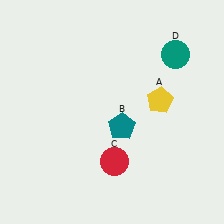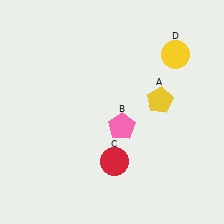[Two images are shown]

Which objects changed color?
B changed from teal to pink. D changed from teal to yellow.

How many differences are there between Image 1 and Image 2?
There are 2 differences between the two images.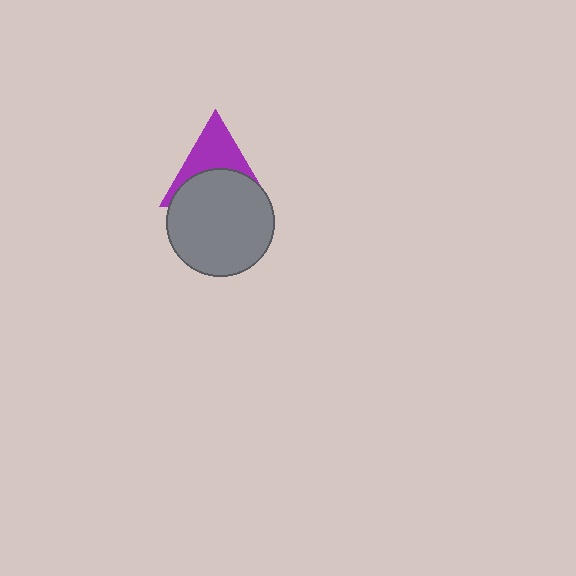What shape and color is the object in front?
The object in front is a gray circle.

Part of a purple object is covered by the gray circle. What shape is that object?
It is a triangle.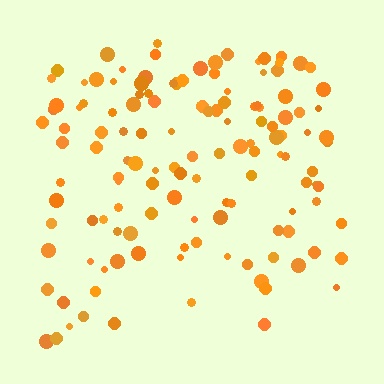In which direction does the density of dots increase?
From bottom to top, with the top side densest.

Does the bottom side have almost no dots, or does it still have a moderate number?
Still a moderate number, just noticeably fewer than the top.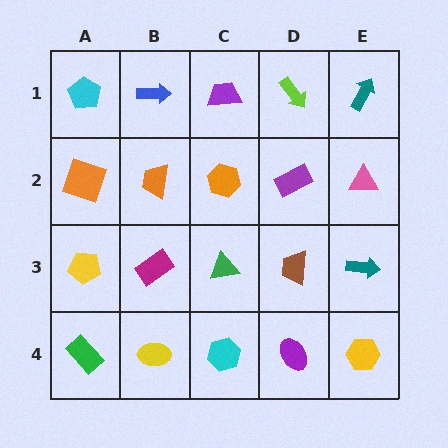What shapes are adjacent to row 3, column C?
An orange hexagon (row 2, column C), a cyan hexagon (row 4, column C), a magenta rectangle (row 3, column B), a brown trapezoid (row 3, column D).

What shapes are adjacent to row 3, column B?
An orange trapezoid (row 2, column B), a yellow ellipse (row 4, column B), a yellow pentagon (row 3, column A), a green triangle (row 3, column C).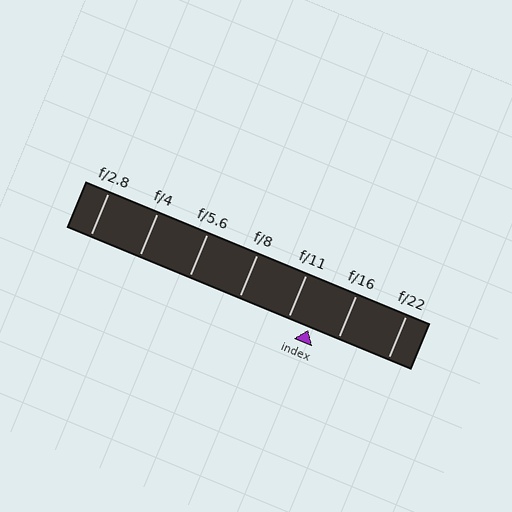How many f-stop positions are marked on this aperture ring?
There are 7 f-stop positions marked.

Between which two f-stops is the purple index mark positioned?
The index mark is between f/11 and f/16.